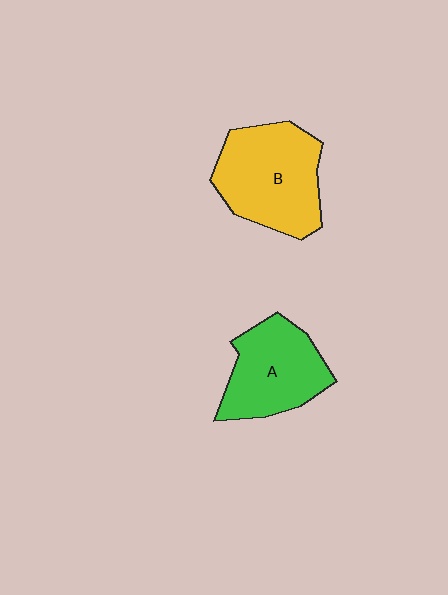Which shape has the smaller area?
Shape A (green).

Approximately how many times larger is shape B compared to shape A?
Approximately 1.2 times.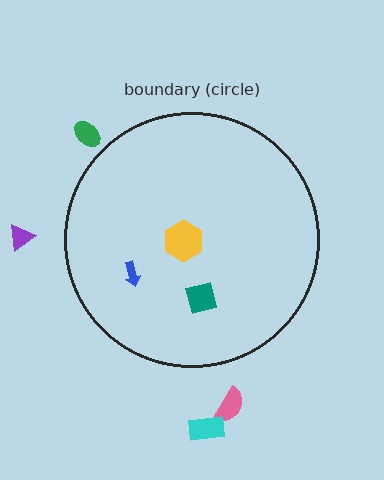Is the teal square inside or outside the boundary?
Inside.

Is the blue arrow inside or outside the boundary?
Inside.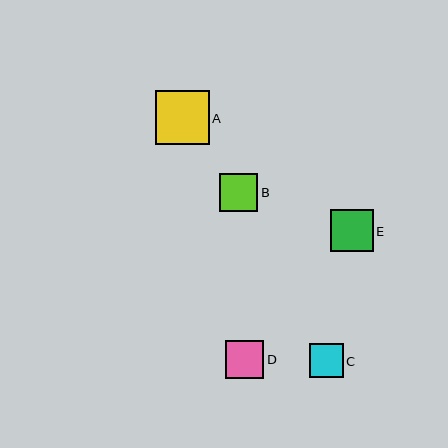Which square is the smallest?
Square C is the smallest with a size of approximately 34 pixels.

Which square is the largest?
Square A is the largest with a size of approximately 54 pixels.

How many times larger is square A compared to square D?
Square A is approximately 1.4 times the size of square D.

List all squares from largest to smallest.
From largest to smallest: A, E, B, D, C.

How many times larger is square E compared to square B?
Square E is approximately 1.1 times the size of square B.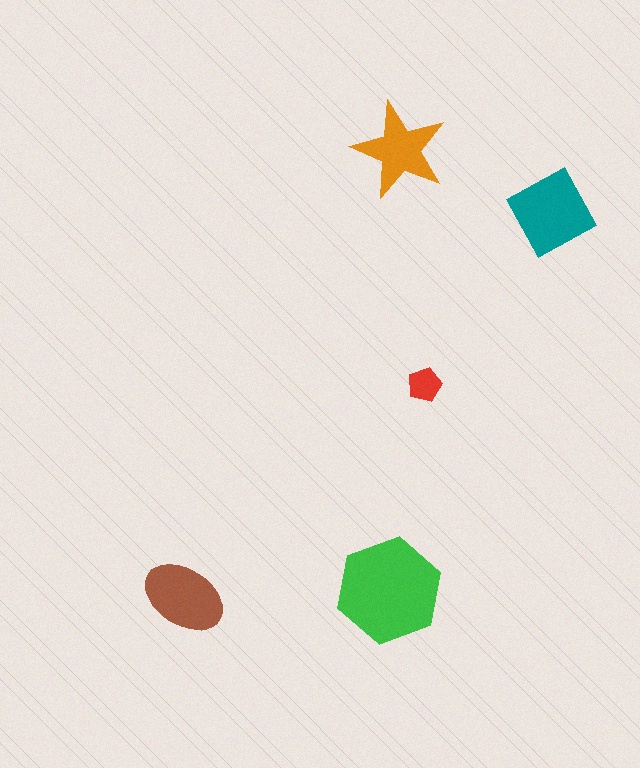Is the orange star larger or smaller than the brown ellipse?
Smaller.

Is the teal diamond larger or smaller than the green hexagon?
Smaller.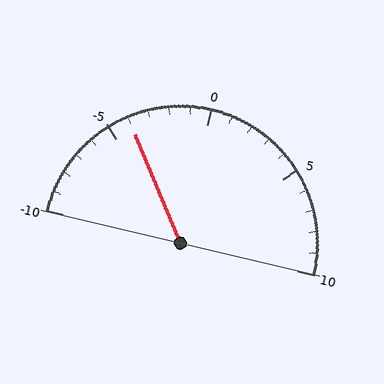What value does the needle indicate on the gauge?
The needle indicates approximately -4.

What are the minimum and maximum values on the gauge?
The gauge ranges from -10 to 10.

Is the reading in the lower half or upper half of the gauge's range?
The reading is in the lower half of the range (-10 to 10).